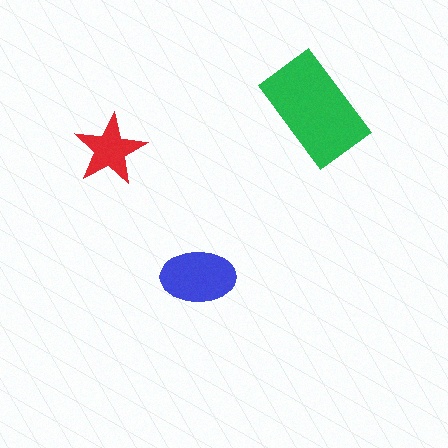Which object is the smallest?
The red star.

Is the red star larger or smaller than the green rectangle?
Smaller.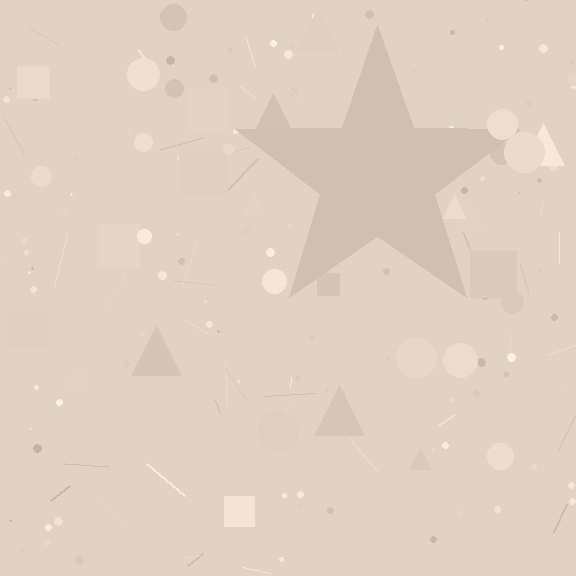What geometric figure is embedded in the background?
A star is embedded in the background.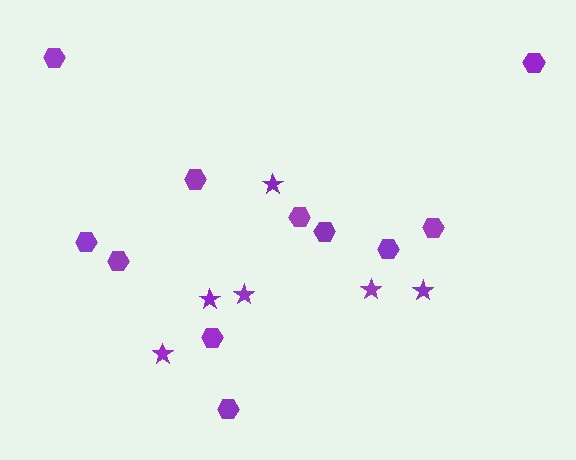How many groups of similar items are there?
There are 2 groups: one group of stars (6) and one group of hexagons (11).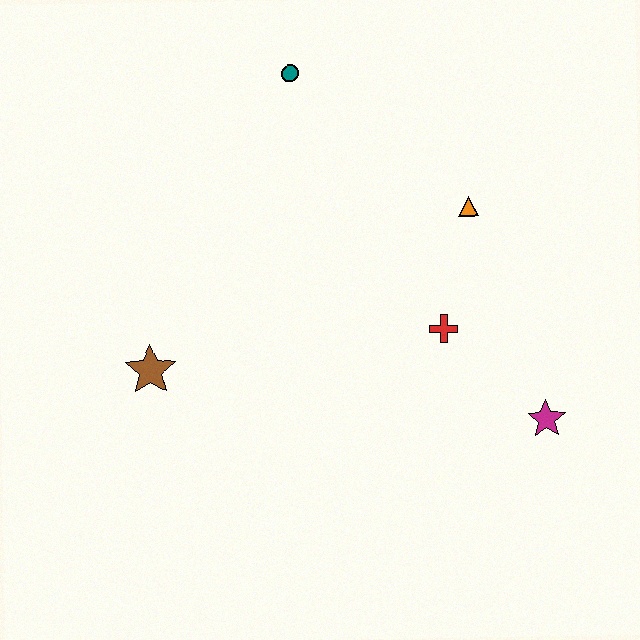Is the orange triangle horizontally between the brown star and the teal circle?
No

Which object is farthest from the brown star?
The magenta star is farthest from the brown star.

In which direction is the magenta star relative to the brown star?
The magenta star is to the right of the brown star.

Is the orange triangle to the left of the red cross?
No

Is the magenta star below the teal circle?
Yes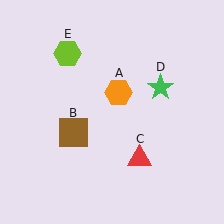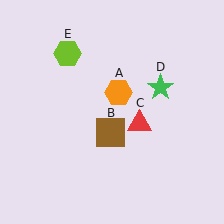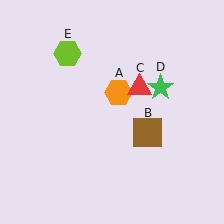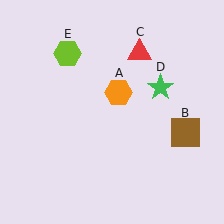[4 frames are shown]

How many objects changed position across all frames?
2 objects changed position: brown square (object B), red triangle (object C).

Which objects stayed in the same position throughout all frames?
Orange hexagon (object A) and green star (object D) and lime hexagon (object E) remained stationary.